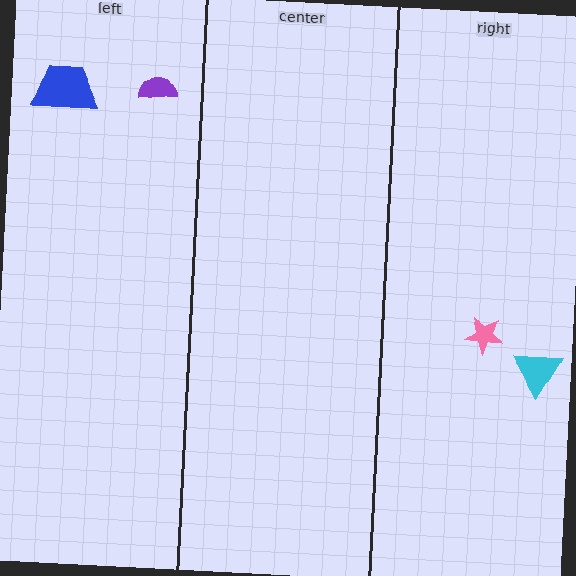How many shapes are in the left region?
2.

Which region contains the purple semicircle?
The left region.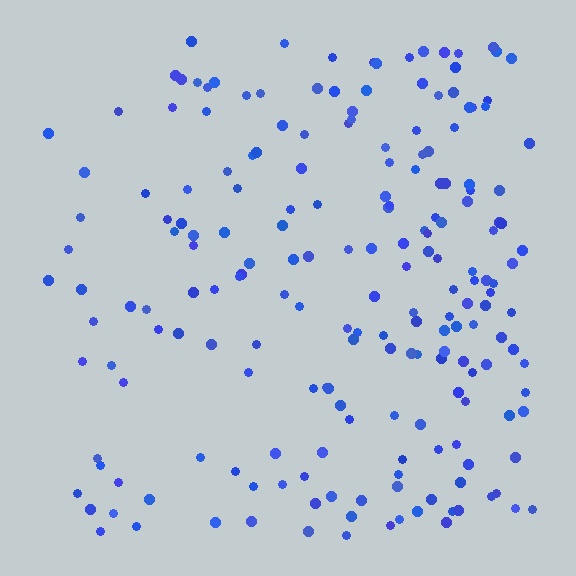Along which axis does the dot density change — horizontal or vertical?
Horizontal.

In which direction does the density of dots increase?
From left to right, with the right side densest.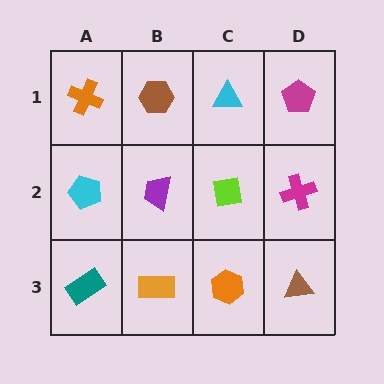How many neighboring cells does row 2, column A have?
3.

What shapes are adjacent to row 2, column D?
A magenta pentagon (row 1, column D), a brown triangle (row 3, column D), a lime square (row 2, column C).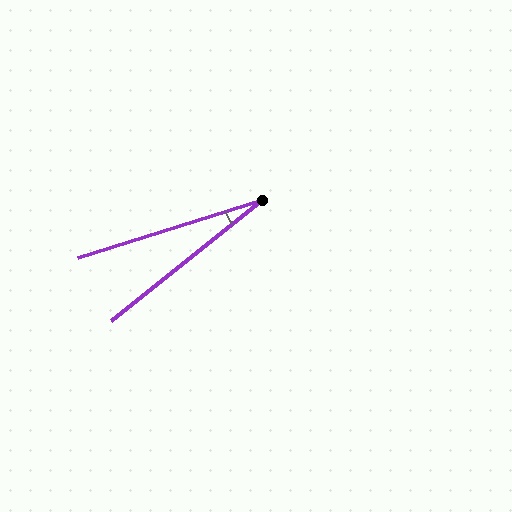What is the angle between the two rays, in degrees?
Approximately 21 degrees.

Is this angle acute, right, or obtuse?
It is acute.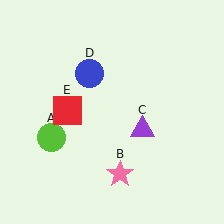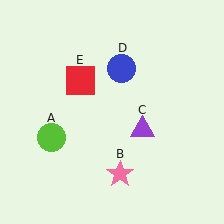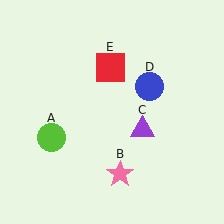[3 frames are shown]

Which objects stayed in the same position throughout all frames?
Lime circle (object A) and pink star (object B) and purple triangle (object C) remained stationary.